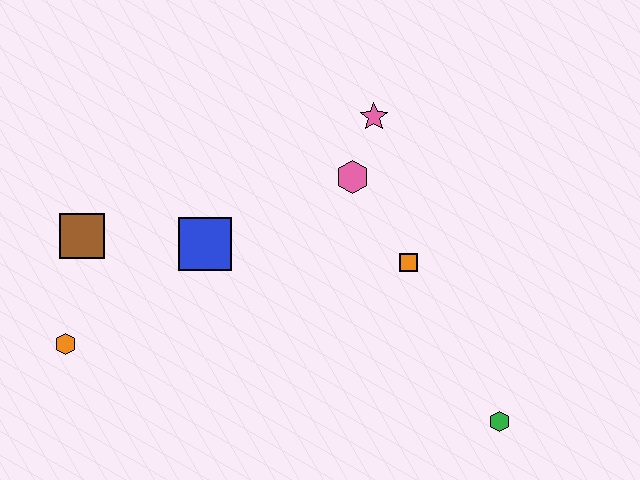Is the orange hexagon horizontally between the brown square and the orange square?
No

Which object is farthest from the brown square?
The green hexagon is farthest from the brown square.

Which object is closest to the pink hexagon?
The pink star is closest to the pink hexagon.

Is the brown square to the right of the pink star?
No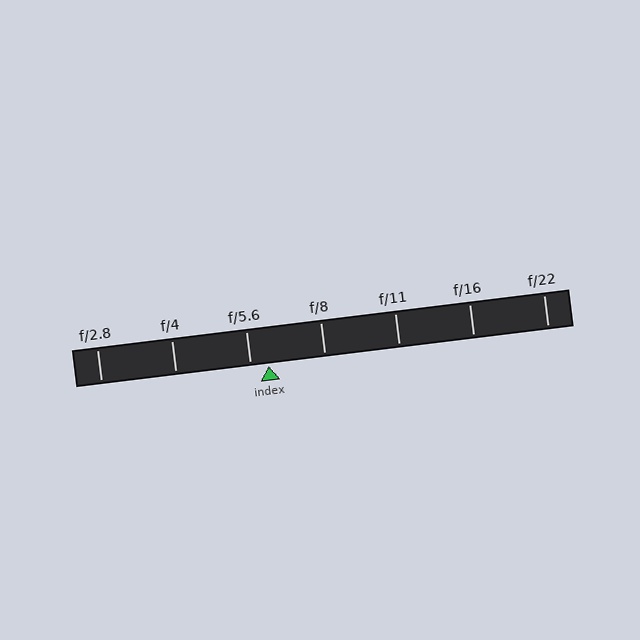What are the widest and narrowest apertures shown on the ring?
The widest aperture shown is f/2.8 and the narrowest is f/22.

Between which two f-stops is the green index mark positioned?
The index mark is between f/5.6 and f/8.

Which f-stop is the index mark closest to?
The index mark is closest to f/5.6.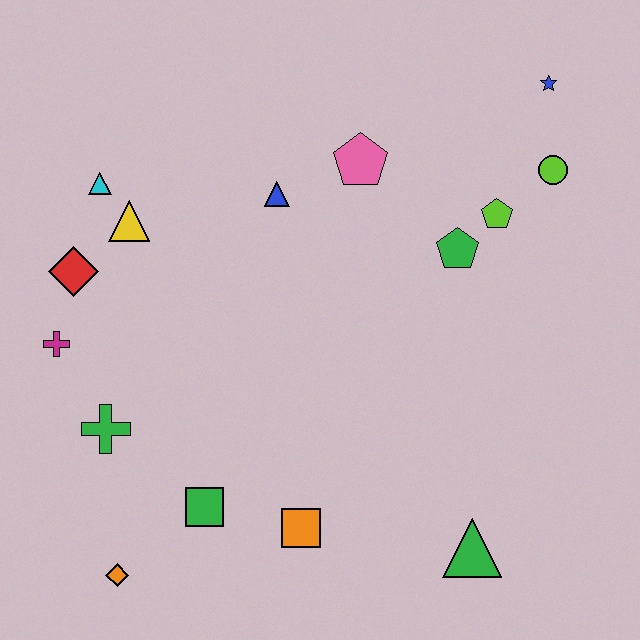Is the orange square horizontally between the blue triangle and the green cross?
No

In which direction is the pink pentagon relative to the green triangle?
The pink pentagon is above the green triangle.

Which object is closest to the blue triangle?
The pink pentagon is closest to the blue triangle.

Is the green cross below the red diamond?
Yes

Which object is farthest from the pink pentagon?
The orange diamond is farthest from the pink pentagon.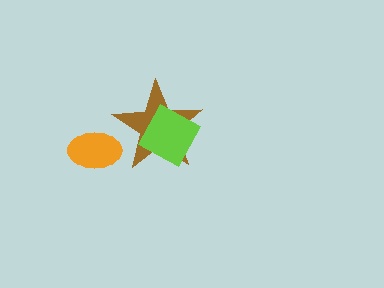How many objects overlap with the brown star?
2 objects overlap with the brown star.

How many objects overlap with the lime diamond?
1 object overlaps with the lime diamond.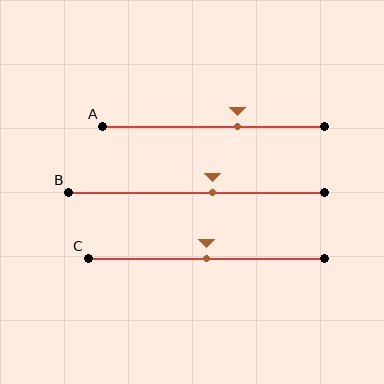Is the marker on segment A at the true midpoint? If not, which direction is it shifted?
No, the marker on segment A is shifted to the right by about 11% of the segment length.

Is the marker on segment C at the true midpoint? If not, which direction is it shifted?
Yes, the marker on segment C is at the true midpoint.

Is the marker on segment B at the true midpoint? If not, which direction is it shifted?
No, the marker on segment B is shifted to the right by about 6% of the segment length.